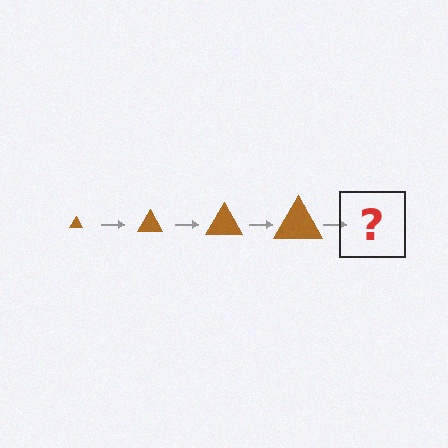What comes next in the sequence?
The next element should be a brown triangle, larger than the previous one.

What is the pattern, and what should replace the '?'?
The pattern is that the triangle gets progressively larger each step. The '?' should be a brown triangle, larger than the previous one.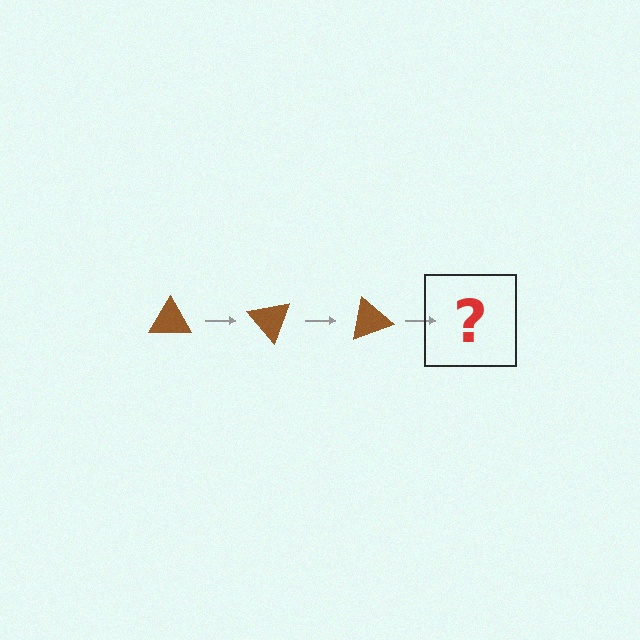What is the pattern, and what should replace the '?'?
The pattern is that the triangle rotates 50 degrees each step. The '?' should be a brown triangle rotated 150 degrees.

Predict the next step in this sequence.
The next step is a brown triangle rotated 150 degrees.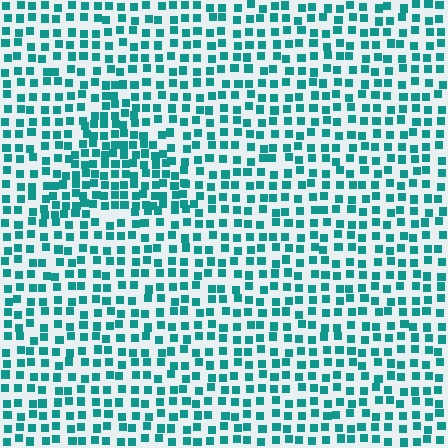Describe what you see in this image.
The image contains small teal elements arranged at two different densities. A triangle-shaped region is visible where the elements are more densely packed than the surrounding area.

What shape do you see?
I see a triangle.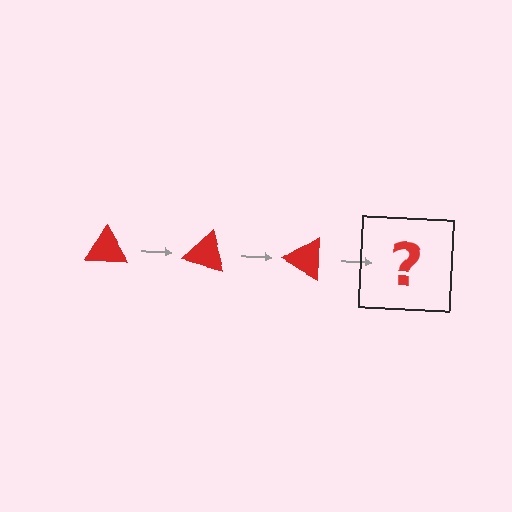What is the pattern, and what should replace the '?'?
The pattern is that the triangle rotates 15 degrees each step. The '?' should be a red triangle rotated 45 degrees.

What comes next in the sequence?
The next element should be a red triangle rotated 45 degrees.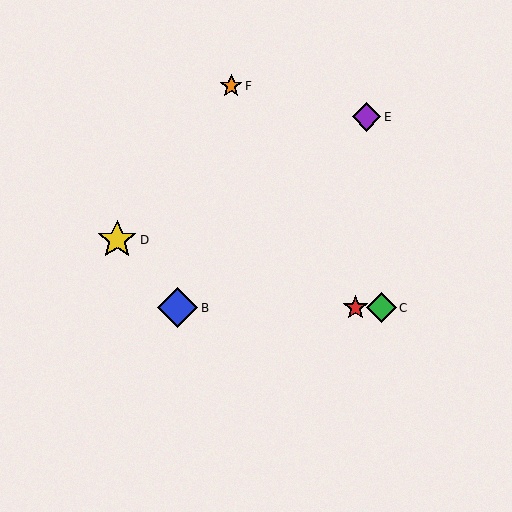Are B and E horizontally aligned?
No, B is at y≈308 and E is at y≈117.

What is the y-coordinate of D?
Object D is at y≈240.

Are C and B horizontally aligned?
Yes, both are at y≈308.